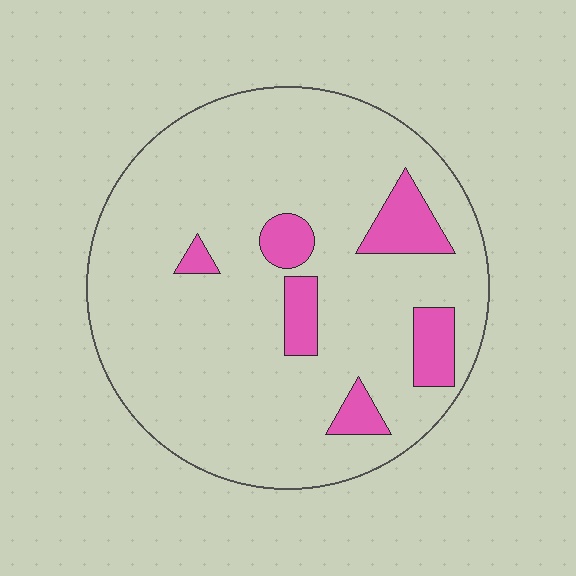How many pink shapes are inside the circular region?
6.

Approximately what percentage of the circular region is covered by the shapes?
Approximately 10%.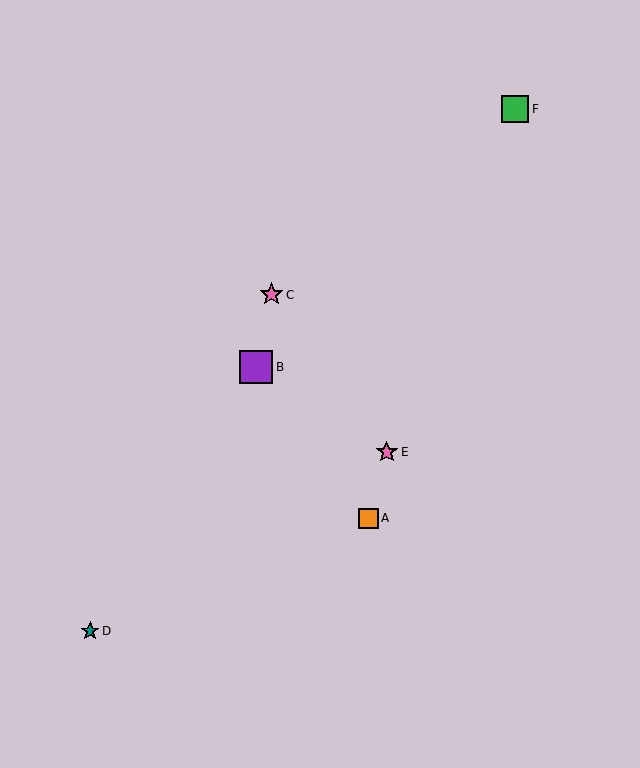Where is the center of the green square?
The center of the green square is at (515, 109).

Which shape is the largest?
The purple square (labeled B) is the largest.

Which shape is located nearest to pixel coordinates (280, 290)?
The pink star (labeled C) at (271, 295) is nearest to that location.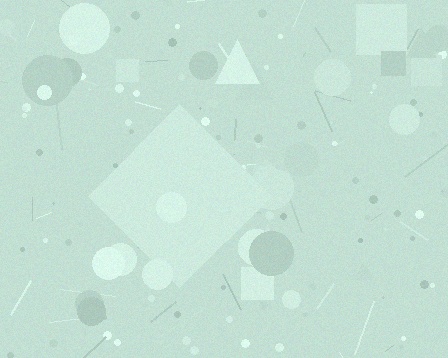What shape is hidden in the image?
A diamond is hidden in the image.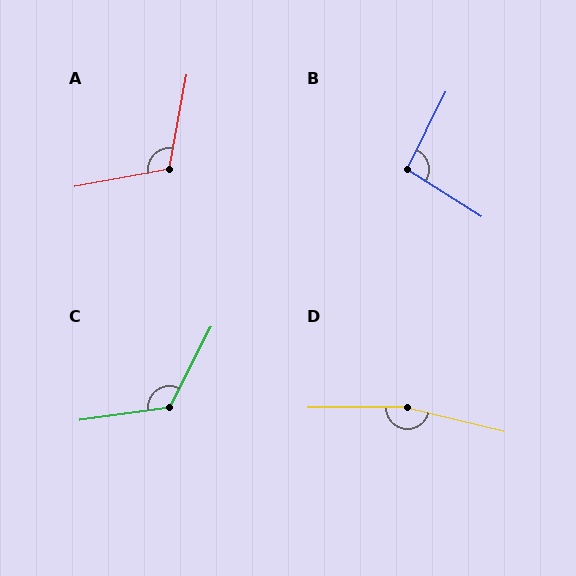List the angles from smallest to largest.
B (95°), A (111°), C (126°), D (166°).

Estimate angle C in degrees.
Approximately 126 degrees.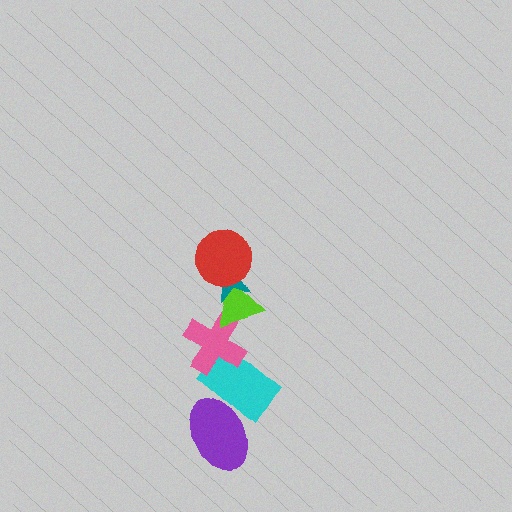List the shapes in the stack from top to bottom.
From top to bottom: the red circle, the teal star, the lime triangle, the pink cross, the cyan rectangle, the purple ellipse.